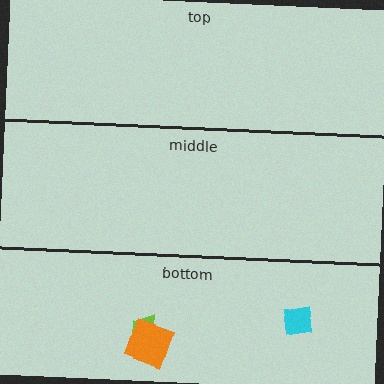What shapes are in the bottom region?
The lime trapezoid, the orange square, the cyan square.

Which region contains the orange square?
The bottom region.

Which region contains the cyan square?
The bottom region.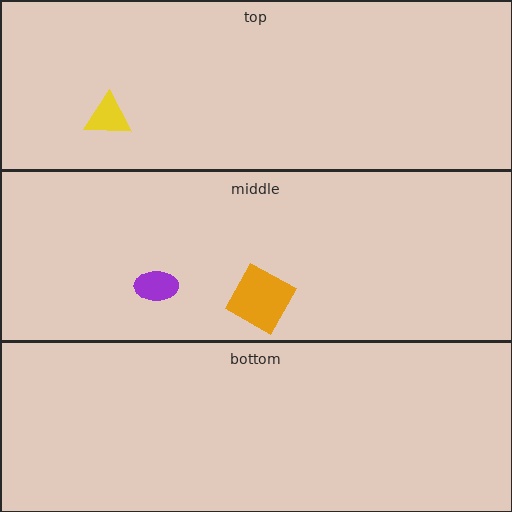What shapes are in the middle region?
The purple ellipse, the orange square.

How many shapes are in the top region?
1.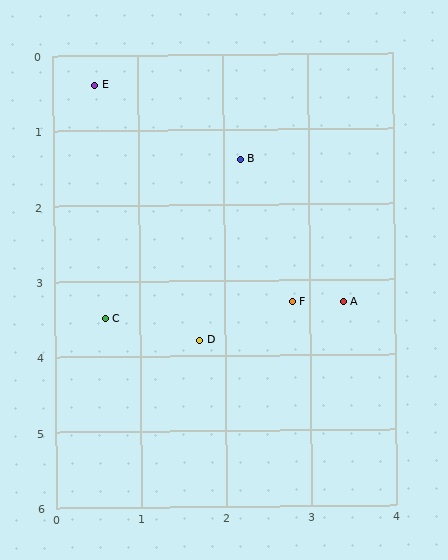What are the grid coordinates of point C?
Point C is at approximately (0.6, 3.5).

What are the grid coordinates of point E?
Point E is at approximately (0.5, 0.4).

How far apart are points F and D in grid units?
Points F and D are about 1.2 grid units apart.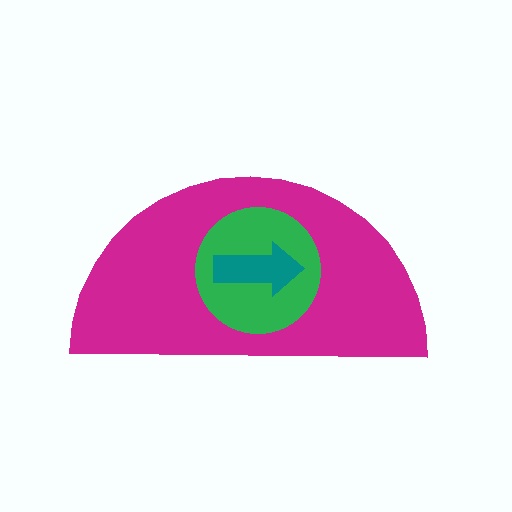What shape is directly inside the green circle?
The teal arrow.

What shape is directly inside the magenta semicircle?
The green circle.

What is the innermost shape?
The teal arrow.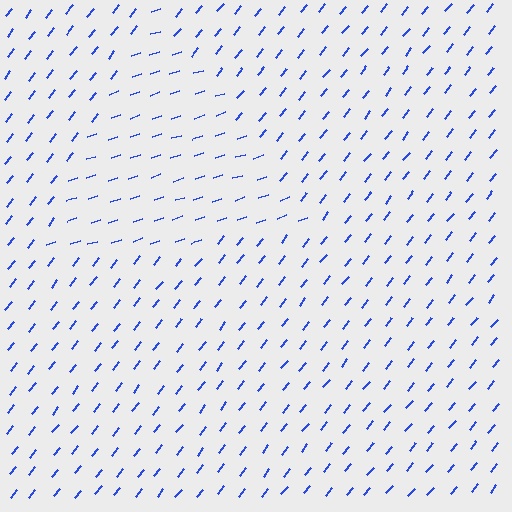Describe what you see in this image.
The image is filled with small blue line segments. A triangle region in the image has lines oriented differently from the surrounding lines, creating a visible texture boundary.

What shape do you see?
I see a triangle.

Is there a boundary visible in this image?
Yes, there is a texture boundary formed by a change in line orientation.